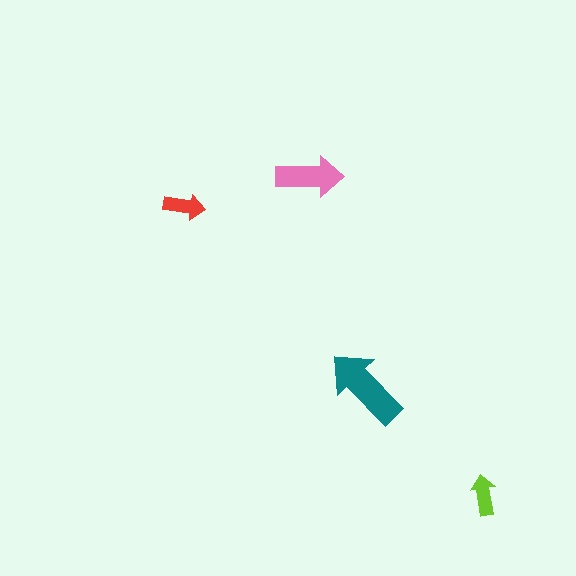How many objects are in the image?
There are 4 objects in the image.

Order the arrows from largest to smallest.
the teal one, the pink one, the red one, the lime one.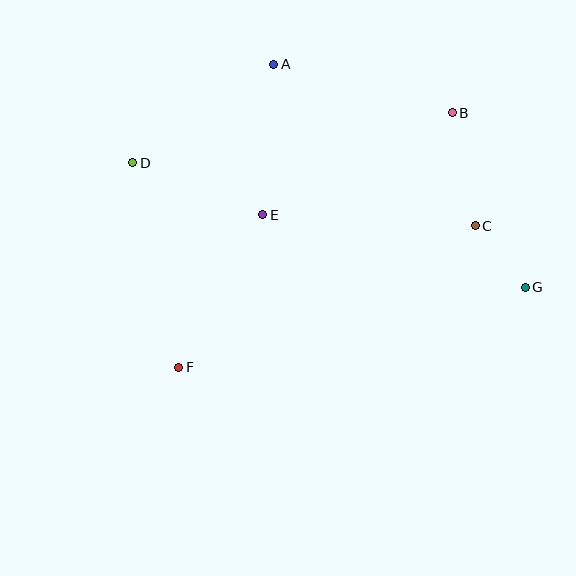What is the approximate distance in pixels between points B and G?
The distance between B and G is approximately 189 pixels.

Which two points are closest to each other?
Points C and G are closest to each other.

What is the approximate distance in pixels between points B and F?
The distance between B and F is approximately 374 pixels.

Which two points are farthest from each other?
Points D and G are farthest from each other.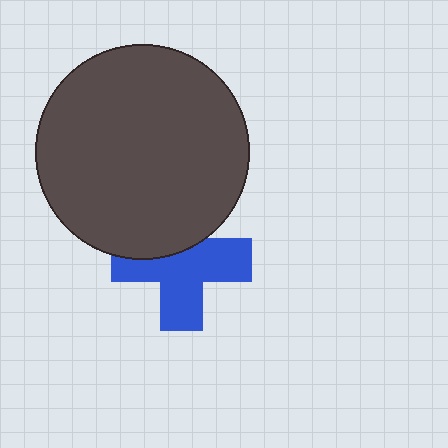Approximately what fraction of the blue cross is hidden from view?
Roughly 36% of the blue cross is hidden behind the dark gray circle.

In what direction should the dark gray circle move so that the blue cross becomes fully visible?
The dark gray circle should move up. That is the shortest direction to clear the overlap and leave the blue cross fully visible.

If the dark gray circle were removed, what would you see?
You would see the complete blue cross.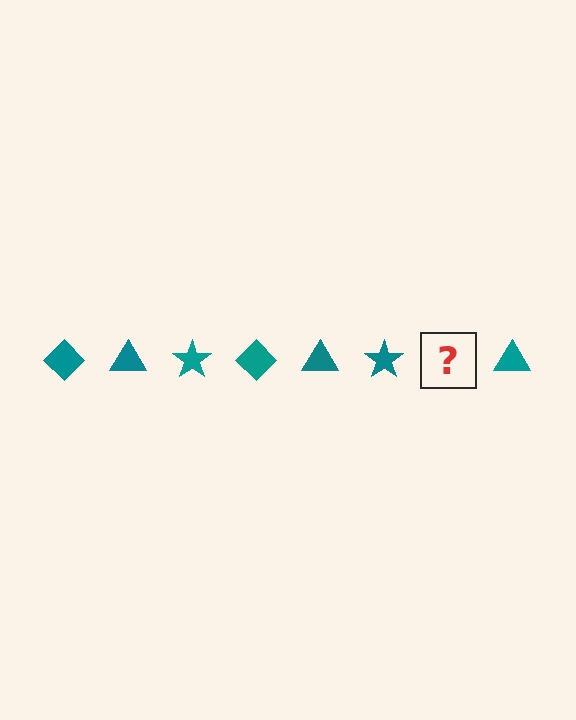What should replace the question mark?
The question mark should be replaced with a teal diamond.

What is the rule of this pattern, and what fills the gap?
The rule is that the pattern cycles through diamond, triangle, star shapes in teal. The gap should be filled with a teal diamond.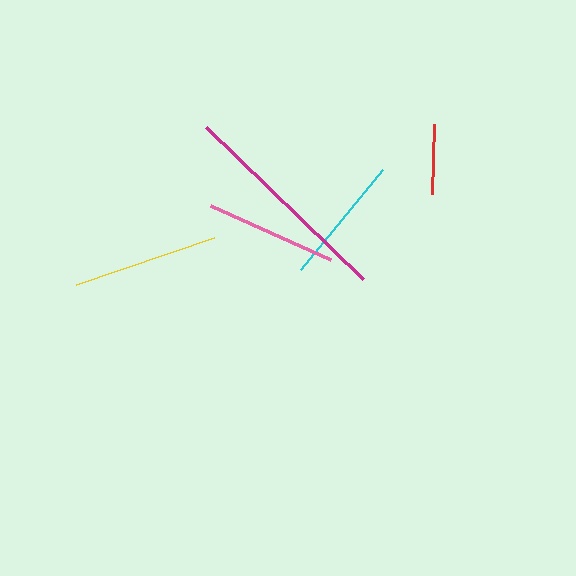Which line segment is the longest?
The magenta line is the longest at approximately 218 pixels.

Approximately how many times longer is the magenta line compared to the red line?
The magenta line is approximately 3.1 times the length of the red line.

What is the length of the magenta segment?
The magenta segment is approximately 218 pixels long.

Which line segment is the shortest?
The red line is the shortest at approximately 70 pixels.